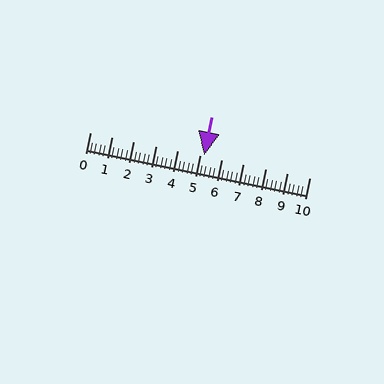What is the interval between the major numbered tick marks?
The major tick marks are spaced 1 units apart.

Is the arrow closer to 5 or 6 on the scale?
The arrow is closer to 5.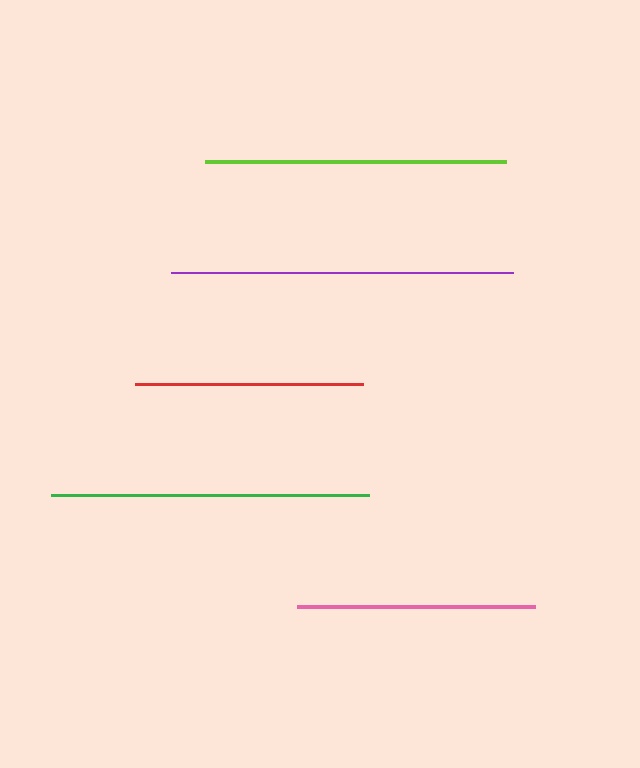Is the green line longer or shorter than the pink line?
The green line is longer than the pink line.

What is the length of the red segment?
The red segment is approximately 229 pixels long.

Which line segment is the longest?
The purple line is the longest at approximately 342 pixels.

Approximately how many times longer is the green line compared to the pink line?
The green line is approximately 1.3 times the length of the pink line.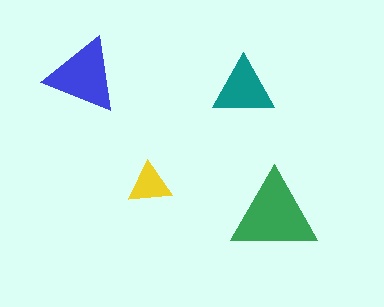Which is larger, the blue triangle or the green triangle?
The green one.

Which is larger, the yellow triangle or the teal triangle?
The teal one.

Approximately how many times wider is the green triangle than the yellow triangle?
About 2 times wider.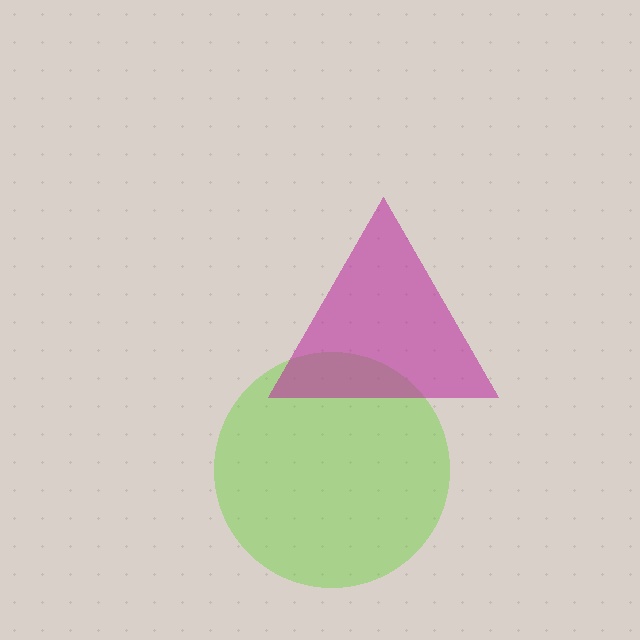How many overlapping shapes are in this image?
There are 2 overlapping shapes in the image.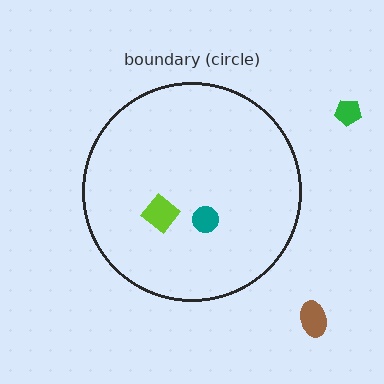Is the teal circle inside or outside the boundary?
Inside.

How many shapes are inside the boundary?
2 inside, 2 outside.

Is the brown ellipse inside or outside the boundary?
Outside.